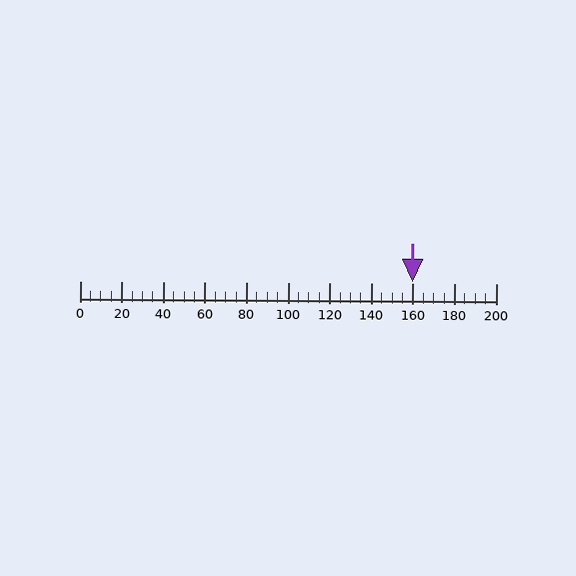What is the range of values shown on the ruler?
The ruler shows values from 0 to 200.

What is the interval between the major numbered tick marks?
The major tick marks are spaced 20 units apart.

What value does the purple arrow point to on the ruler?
The purple arrow points to approximately 160.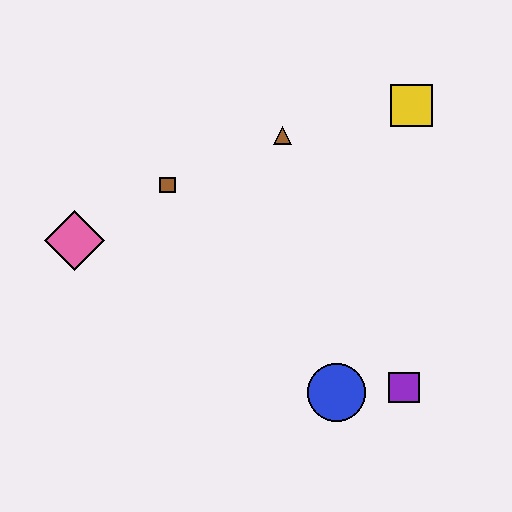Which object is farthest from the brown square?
The purple square is farthest from the brown square.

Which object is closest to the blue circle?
The purple square is closest to the blue circle.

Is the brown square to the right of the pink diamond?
Yes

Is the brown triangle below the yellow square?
Yes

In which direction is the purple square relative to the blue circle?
The purple square is to the right of the blue circle.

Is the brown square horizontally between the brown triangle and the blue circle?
No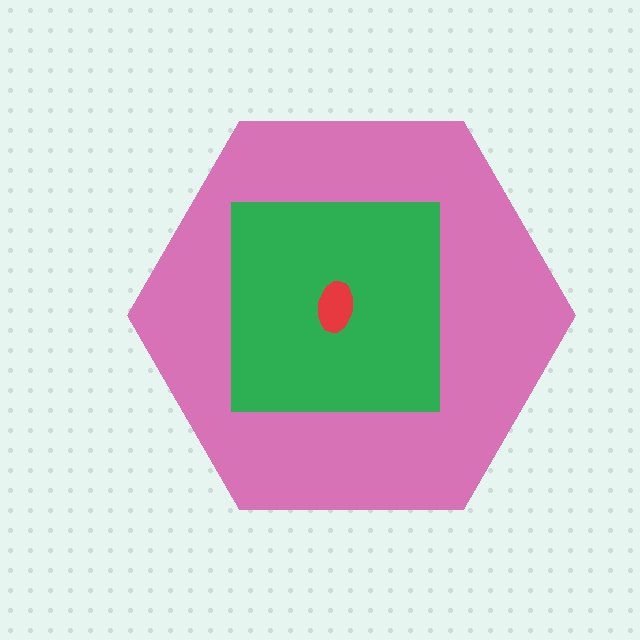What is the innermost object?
The red ellipse.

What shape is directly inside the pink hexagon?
The green square.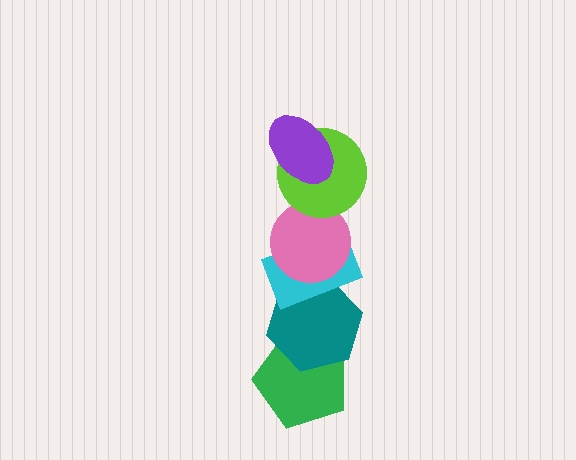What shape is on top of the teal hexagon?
The cyan rectangle is on top of the teal hexagon.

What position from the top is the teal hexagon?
The teal hexagon is 5th from the top.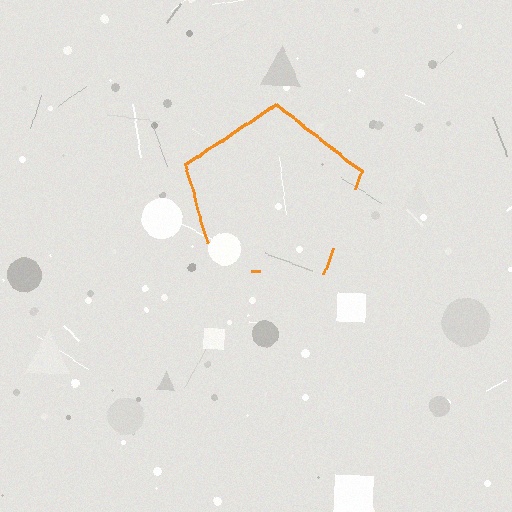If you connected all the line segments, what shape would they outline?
They would outline a pentagon.